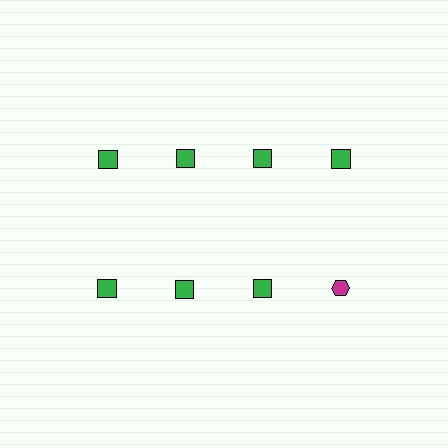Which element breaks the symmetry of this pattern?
The magenta hexagon in the second row, second from right column breaks the symmetry. All other shapes are green squares.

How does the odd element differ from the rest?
It differs in both color (magenta instead of green) and shape (hexagon instead of square).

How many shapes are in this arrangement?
There are 8 shapes arranged in a grid pattern.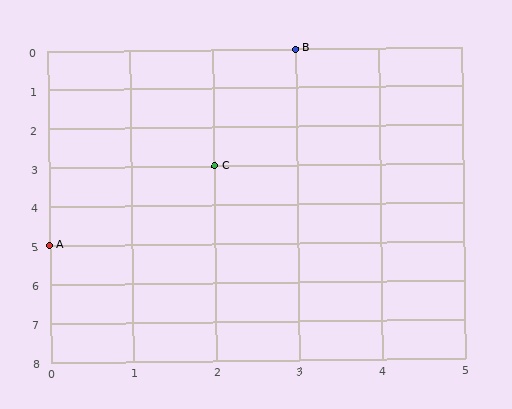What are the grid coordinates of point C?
Point C is at grid coordinates (2, 3).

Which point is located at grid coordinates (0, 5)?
Point A is at (0, 5).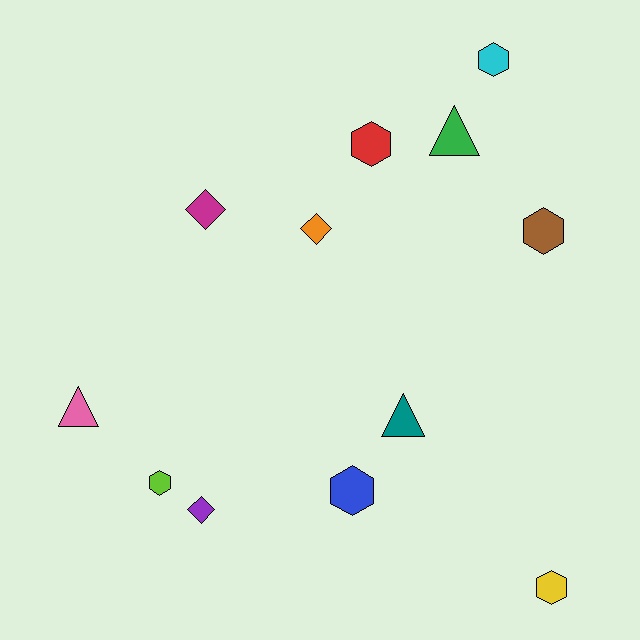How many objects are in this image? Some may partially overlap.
There are 12 objects.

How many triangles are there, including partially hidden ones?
There are 3 triangles.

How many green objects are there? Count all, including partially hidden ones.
There is 1 green object.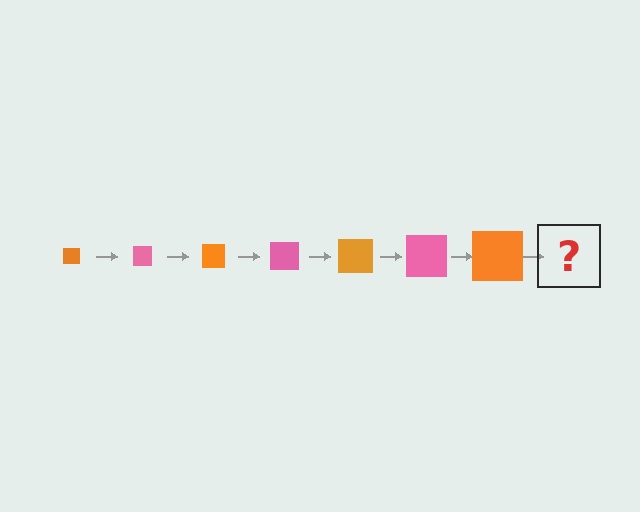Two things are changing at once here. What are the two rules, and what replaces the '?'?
The two rules are that the square grows larger each step and the color cycles through orange and pink. The '?' should be a pink square, larger than the previous one.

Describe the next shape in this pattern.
It should be a pink square, larger than the previous one.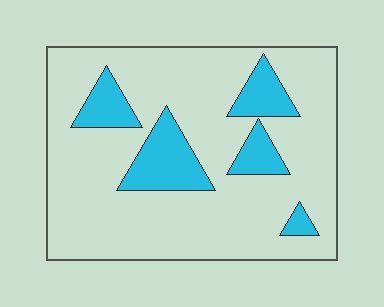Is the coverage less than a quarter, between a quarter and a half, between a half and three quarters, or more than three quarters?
Less than a quarter.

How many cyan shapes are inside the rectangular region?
5.